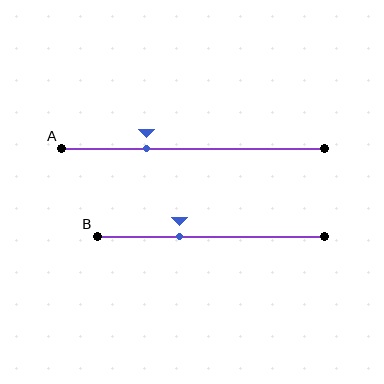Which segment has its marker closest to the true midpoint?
Segment B has its marker closest to the true midpoint.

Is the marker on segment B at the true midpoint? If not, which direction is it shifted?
No, the marker on segment B is shifted to the left by about 14% of the segment length.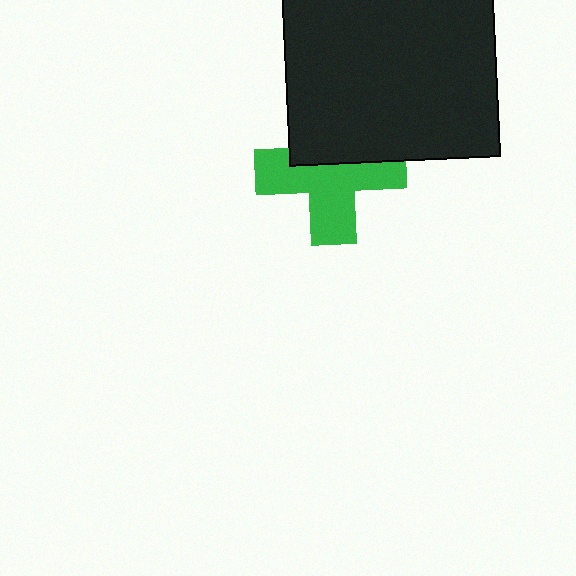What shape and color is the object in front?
The object in front is a black square.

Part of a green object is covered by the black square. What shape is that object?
It is a cross.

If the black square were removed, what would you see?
You would see the complete green cross.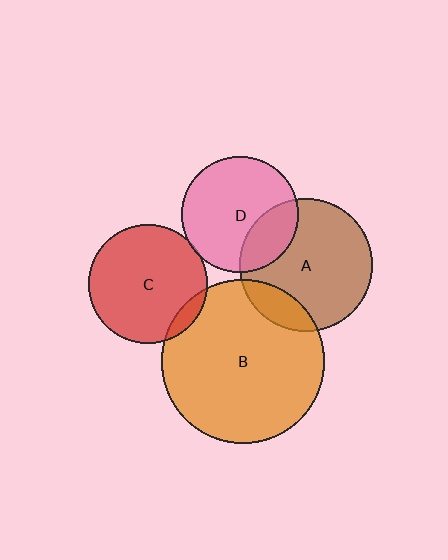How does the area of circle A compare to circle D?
Approximately 1.3 times.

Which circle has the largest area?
Circle B (orange).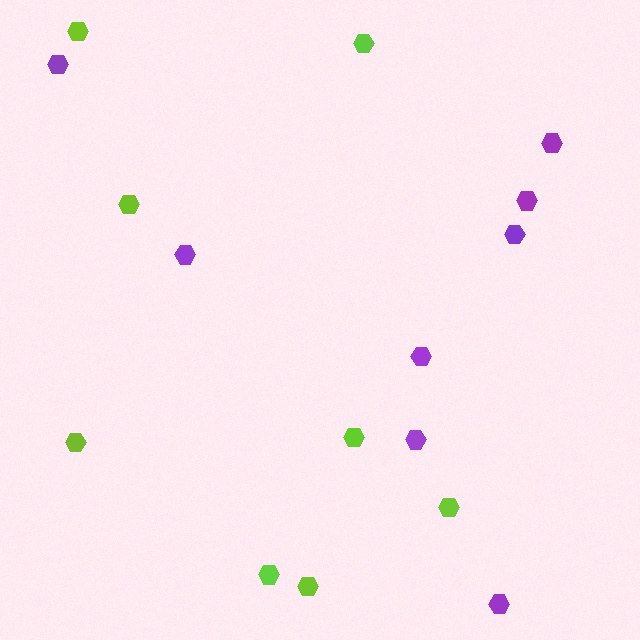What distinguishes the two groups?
There are 2 groups: one group of lime hexagons (8) and one group of purple hexagons (8).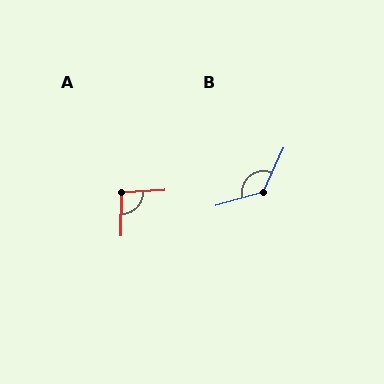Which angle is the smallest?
A, at approximately 94 degrees.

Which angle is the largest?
B, at approximately 131 degrees.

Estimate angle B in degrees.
Approximately 131 degrees.